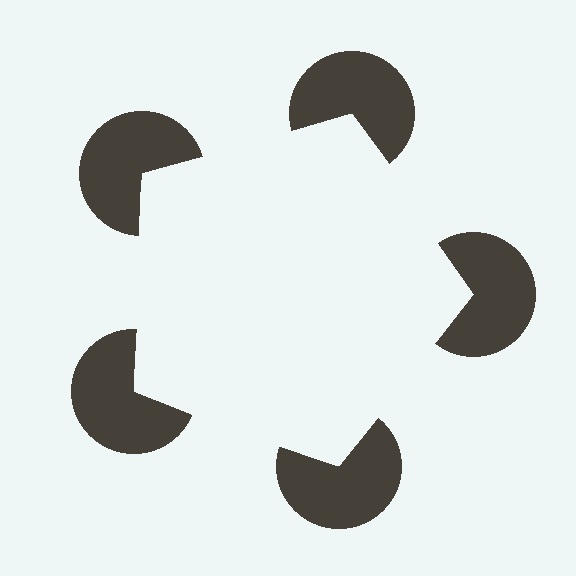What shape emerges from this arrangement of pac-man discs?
An illusory pentagon — its edges are inferred from the aligned wedge cuts in the pac-man discs, not physically drawn.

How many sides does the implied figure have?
5 sides.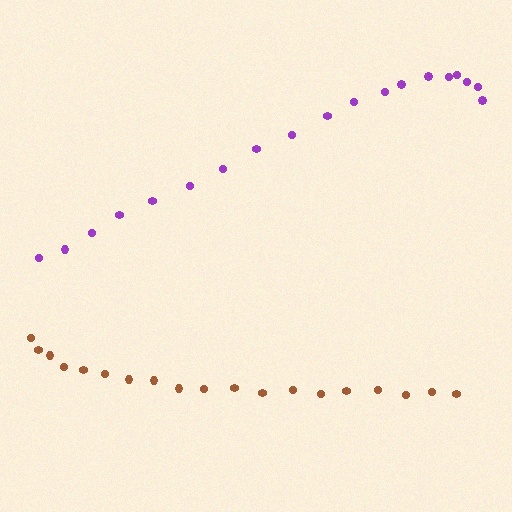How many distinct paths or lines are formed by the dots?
There are 2 distinct paths.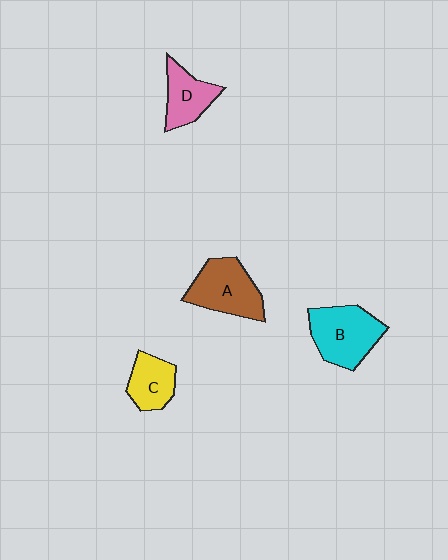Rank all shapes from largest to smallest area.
From largest to smallest: B (cyan), A (brown), D (pink), C (yellow).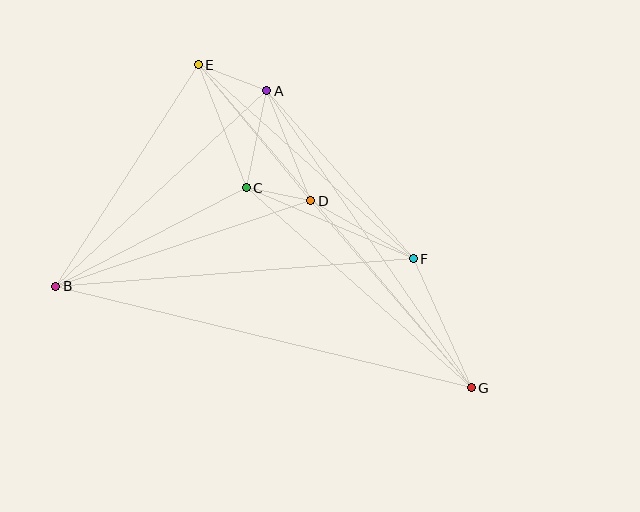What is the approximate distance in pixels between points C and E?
The distance between C and E is approximately 132 pixels.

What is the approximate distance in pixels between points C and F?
The distance between C and F is approximately 181 pixels.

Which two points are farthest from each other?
Points B and G are farthest from each other.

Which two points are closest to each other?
Points C and D are closest to each other.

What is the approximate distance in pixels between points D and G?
The distance between D and G is approximately 246 pixels.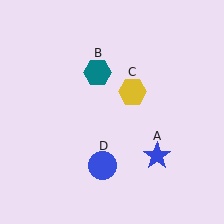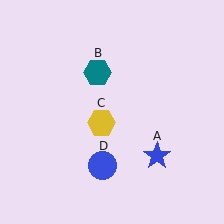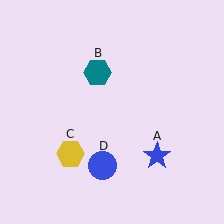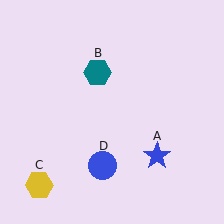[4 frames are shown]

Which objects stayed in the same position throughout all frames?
Blue star (object A) and teal hexagon (object B) and blue circle (object D) remained stationary.